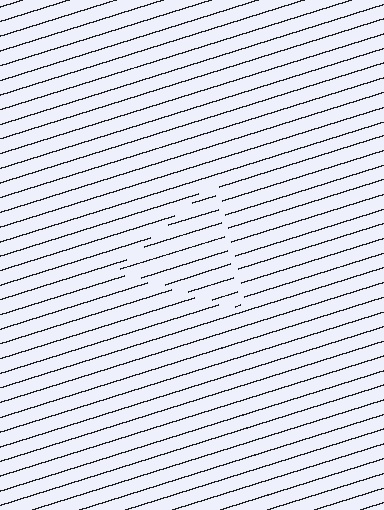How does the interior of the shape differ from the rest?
The interior of the shape contains the same grating, shifted by half a period — the contour is defined by the phase discontinuity where line-ends from the inner and outer gratings abut.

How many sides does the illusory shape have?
3 sides — the line-ends trace a triangle.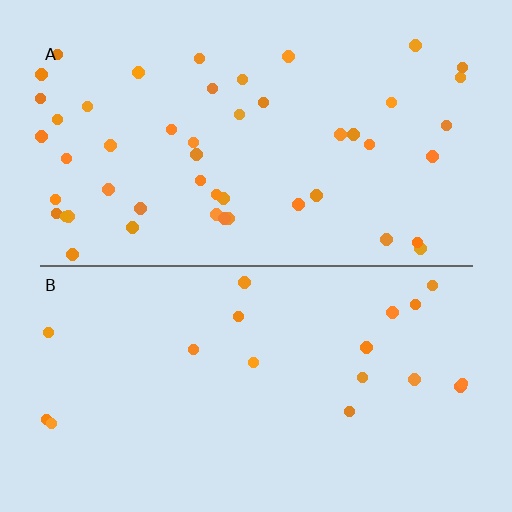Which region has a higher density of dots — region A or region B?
A (the top).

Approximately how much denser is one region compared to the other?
Approximately 2.6× — region A over region B.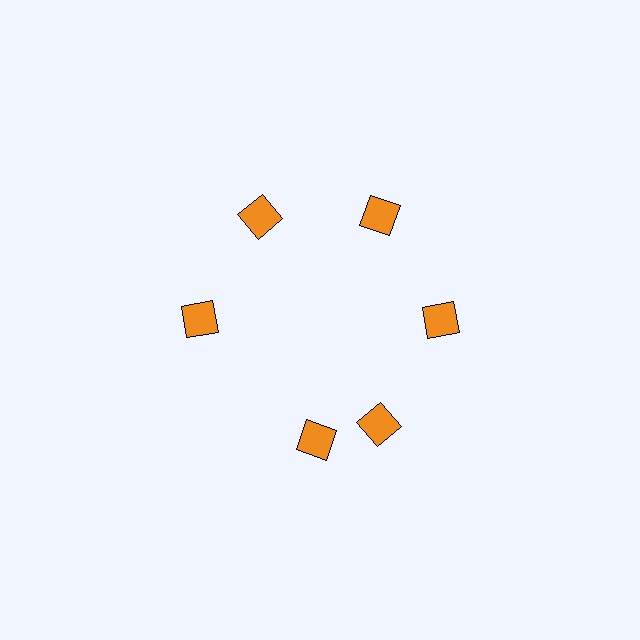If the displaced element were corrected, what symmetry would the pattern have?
It would have 6-fold rotational symmetry — the pattern would map onto itself every 60 degrees.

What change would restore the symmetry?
The symmetry would be restored by rotating it back into even spacing with its neighbors so that all 6 diamonds sit at equal angles and equal distance from the center.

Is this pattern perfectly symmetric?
No. The 6 orange diamonds are arranged in a ring, but one element near the 7 o'clock position is rotated out of alignment along the ring, breaking the 6-fold rotational symmetry.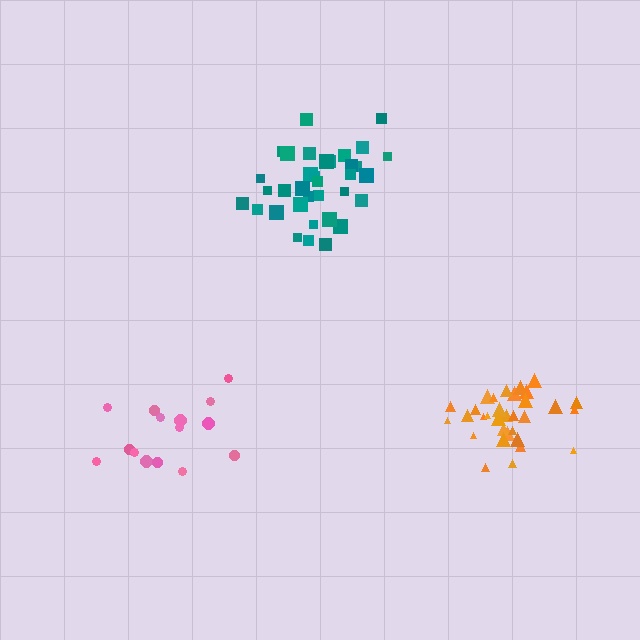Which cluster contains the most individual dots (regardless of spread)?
Teal (35).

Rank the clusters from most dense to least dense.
orange, teal, pink.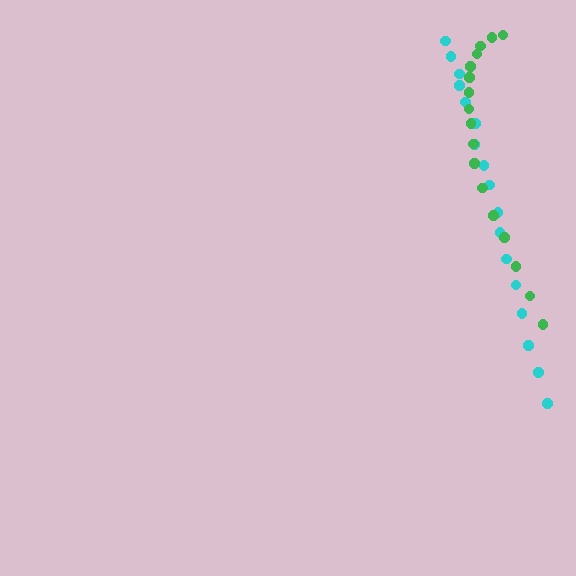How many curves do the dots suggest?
There are 2 distinct paths.